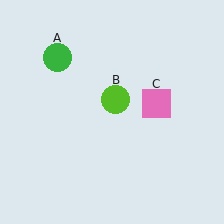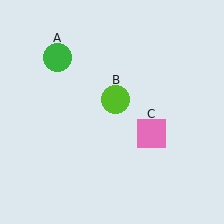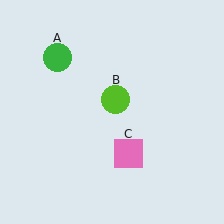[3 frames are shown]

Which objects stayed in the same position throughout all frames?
Green circle (object A) and lime circle (object B) remained stationary.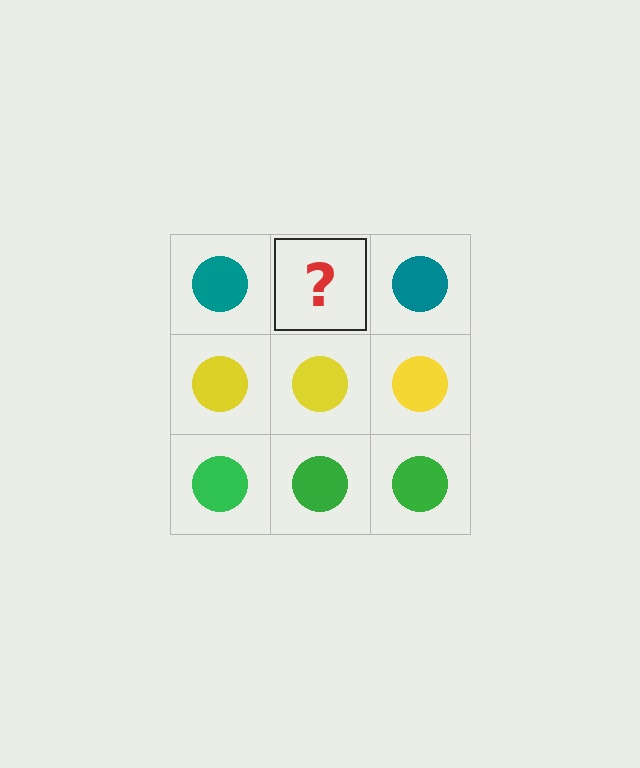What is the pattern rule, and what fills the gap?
The rule is that each row has a consistent color. The gap should be filled with a teal circle.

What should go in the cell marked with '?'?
The missing cell should contain a teal circle.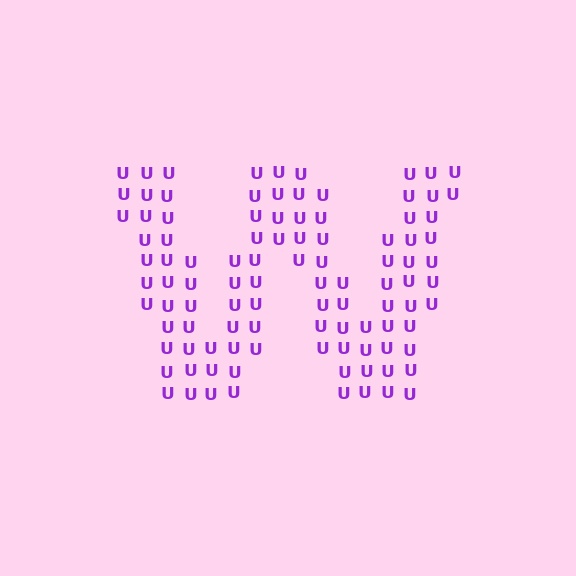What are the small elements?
The small elements are letter U's.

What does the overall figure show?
The overall figure shows the letter W.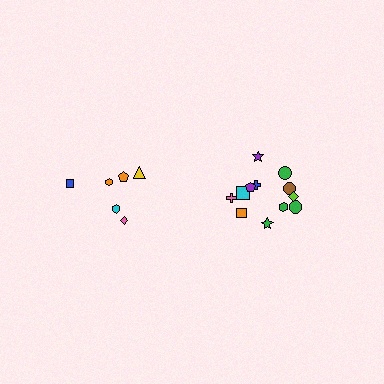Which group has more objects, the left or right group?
The right group.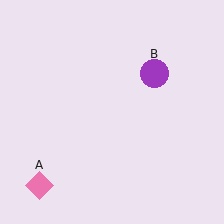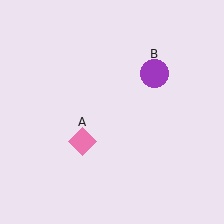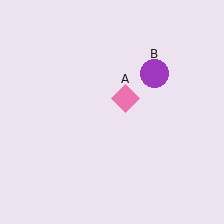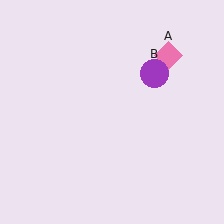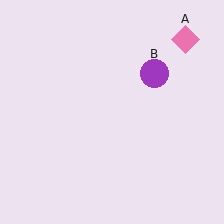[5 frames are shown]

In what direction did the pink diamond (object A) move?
The pink diamond (object A) moved up and to the right.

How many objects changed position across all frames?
1 object changed position: pink diamond (object A).